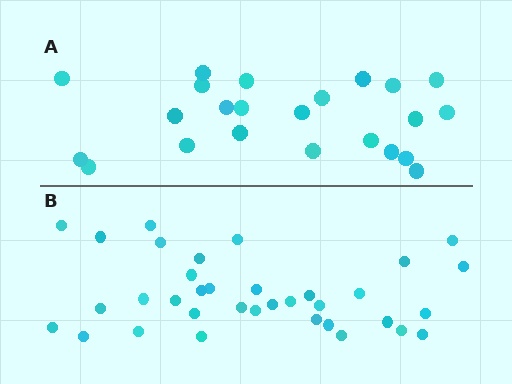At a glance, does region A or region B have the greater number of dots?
Region B (the bottom region) has more dots.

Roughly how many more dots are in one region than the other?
Region B has roughly 12 or so more dots than region A.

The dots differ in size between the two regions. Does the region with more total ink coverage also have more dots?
No. Region A has more total ink coverage because its dots are larger, but region B actually contains more individual dots. Total area can be misleading — the number of items is what matters here.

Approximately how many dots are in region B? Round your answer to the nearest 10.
About 40 dots. (The exact count is 35, which rounds to 40.)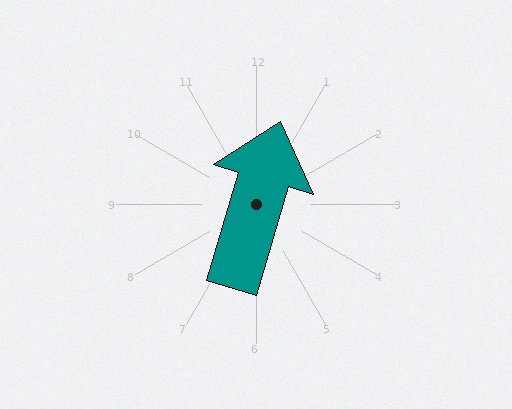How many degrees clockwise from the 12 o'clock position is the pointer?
Approximately 16 degrees.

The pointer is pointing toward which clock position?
Roughly 1 o'clock.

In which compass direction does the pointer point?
North.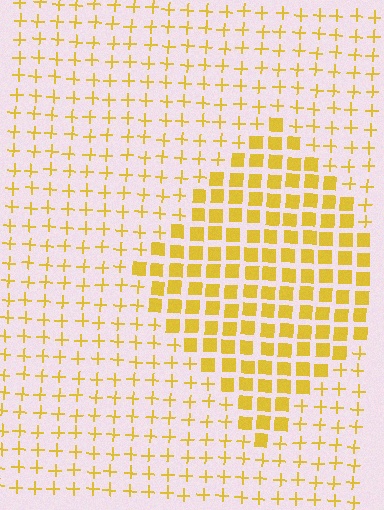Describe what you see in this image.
The image is filled with small yellow elements arranged in a uniform grid. A diamond-shaped region contains squares, while the surrounding area contains plus signs. The boundary is defined purely by the change in element shape.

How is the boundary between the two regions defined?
The boundary is defined by a change in element shape: squares inside vs. plus signs outside. All elements share the same color and spacing.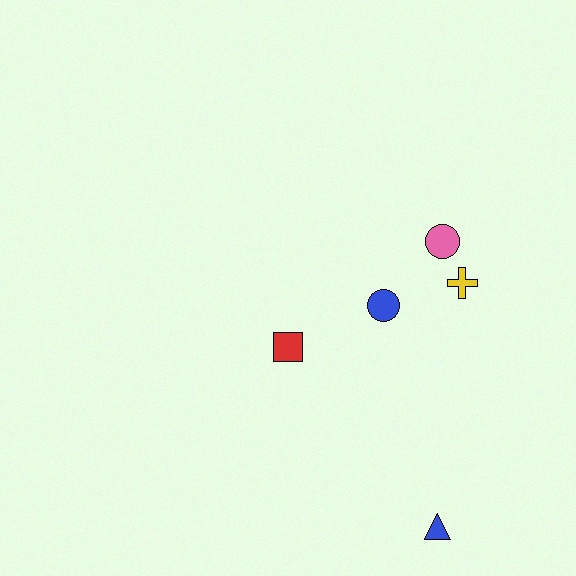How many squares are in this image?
There is 1 square.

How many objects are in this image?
There are 5 objects.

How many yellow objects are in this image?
There is 1 yellow object.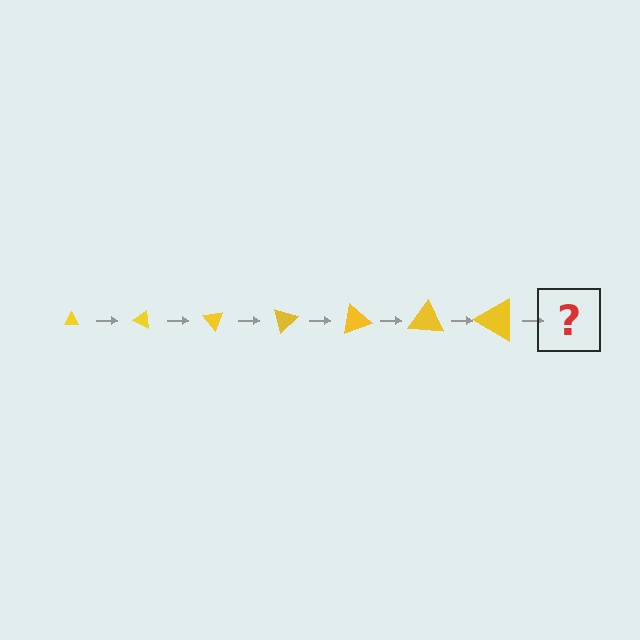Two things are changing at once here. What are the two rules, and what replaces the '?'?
The two rules are that the triangle grows larger each step and it rotates 25 degrees each step. The '?' should be a triangle, larger than the previous one and rotated 175 degrees from the start.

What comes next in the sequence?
The next element should be a triangle, larger than the previous one and rotated 175 degrees from the start.